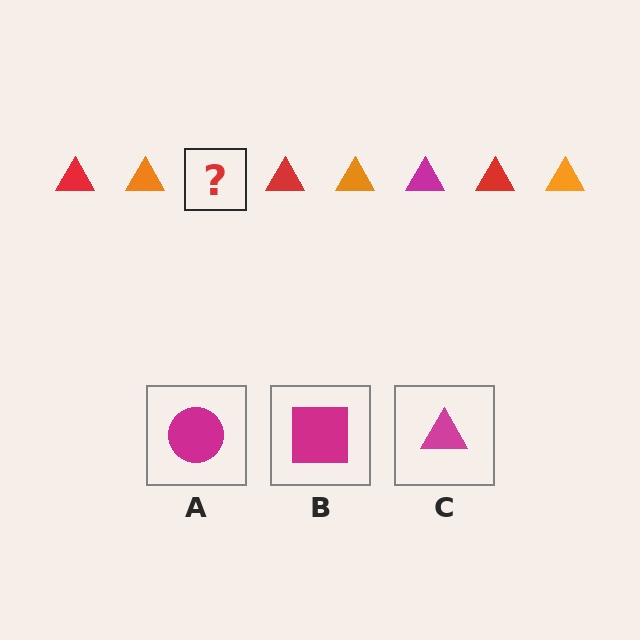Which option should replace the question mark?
Option C.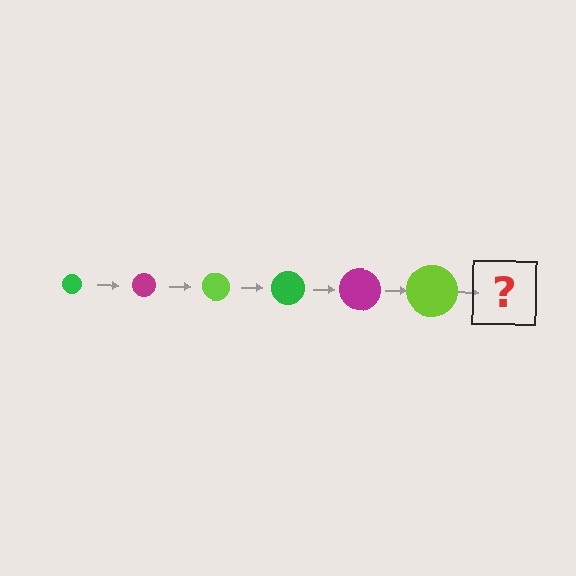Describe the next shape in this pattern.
It should be a green circle, larger than the previous one.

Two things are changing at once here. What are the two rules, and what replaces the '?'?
The two rules are that the circle grows larger each step and the color cycles through green, magenta, and lime. The '?' should be a green circle, larger than the previous one.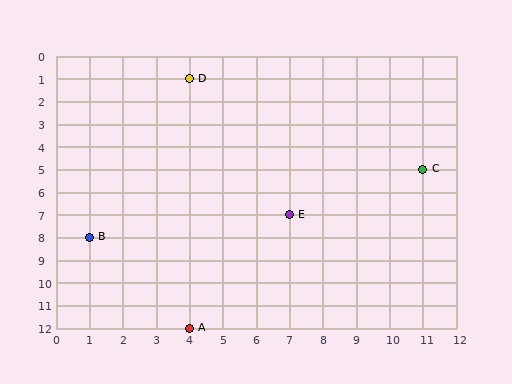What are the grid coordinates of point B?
Point B is at grid coordinates (1, 8).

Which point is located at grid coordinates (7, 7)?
Point E is at (7, 7).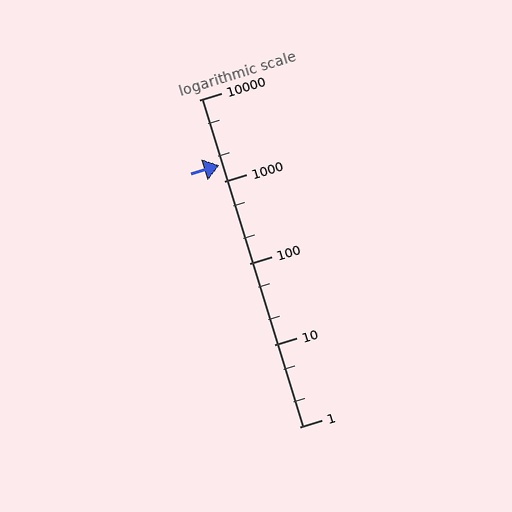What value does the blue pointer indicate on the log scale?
The pointer indicates approximately 1600.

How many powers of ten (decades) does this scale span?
The scale spans 4 decades, from 1 to 10000.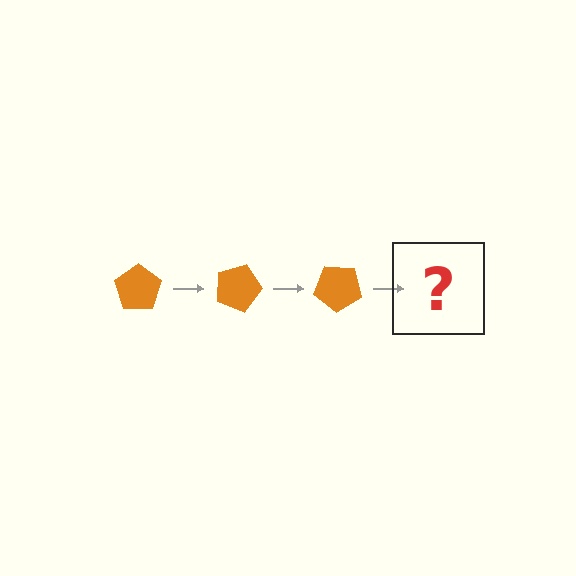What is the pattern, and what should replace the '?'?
The pattern is that the pentagon rotates 20 degrees each step. The '?' should be an orange pentagon rotated 60 degrees.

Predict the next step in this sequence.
The next step is an orange pentagon rotated 60 degrees.